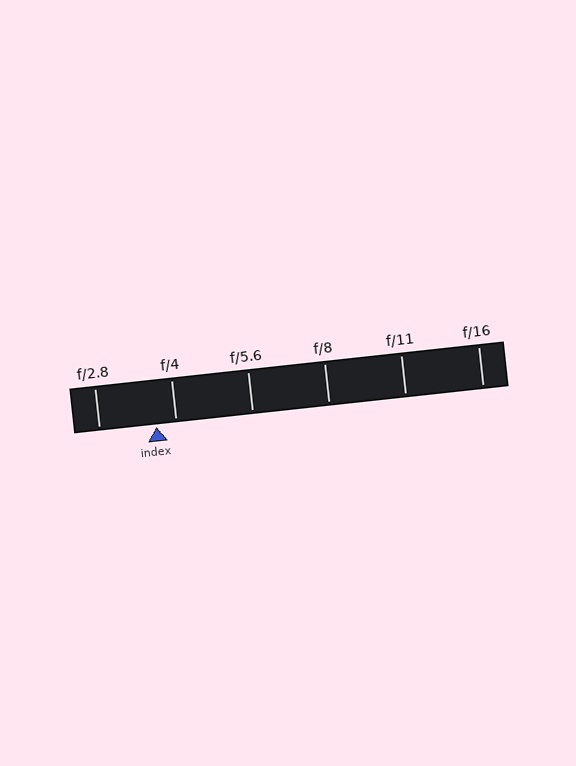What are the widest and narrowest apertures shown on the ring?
The widest aperture shown is f/2.8 and the narrowest is f/16.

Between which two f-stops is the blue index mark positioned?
The index mark is between f/2.8 and f/4.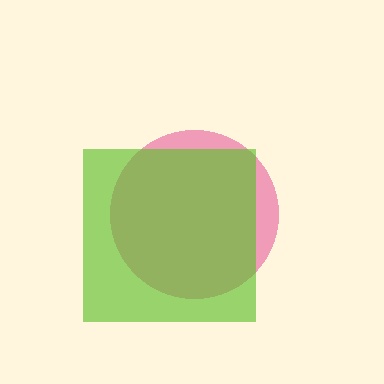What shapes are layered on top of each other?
The layered shapes are: a pink circle, a lime square.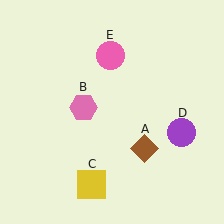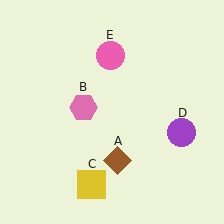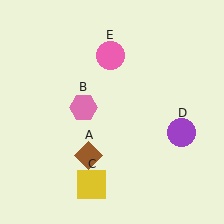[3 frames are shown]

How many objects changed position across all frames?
1 object changed position: brown diamond (object A).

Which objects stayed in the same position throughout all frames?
Pink hexagon (object B) and yellow square (object C) and purple circle (object D) and pink circle (object E) remained stationary.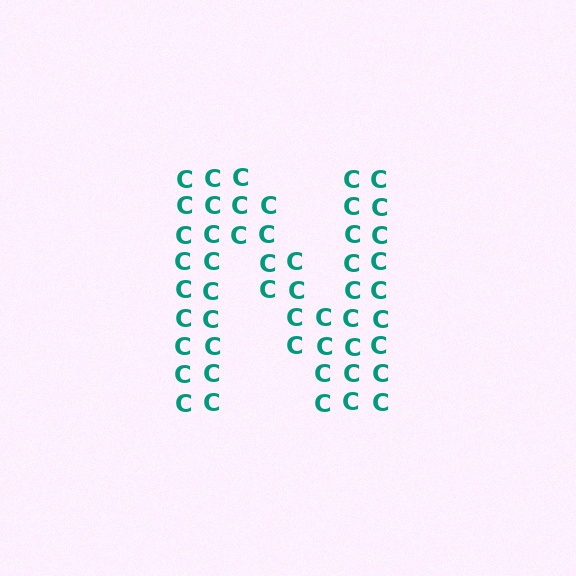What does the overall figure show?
The overall figure shows the letter N.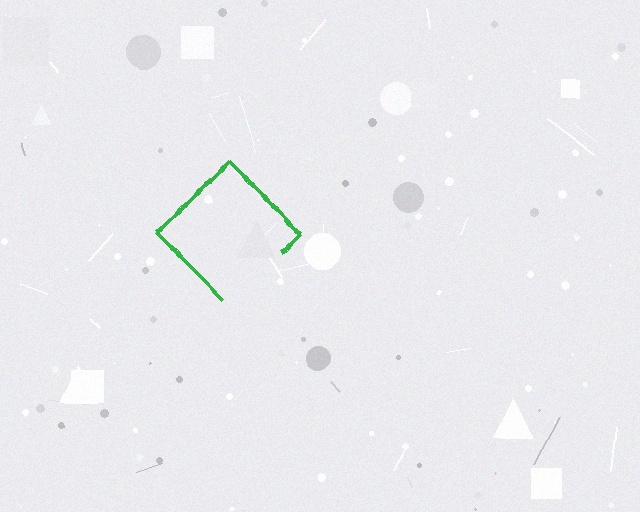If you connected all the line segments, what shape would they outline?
They would outline a diamond.